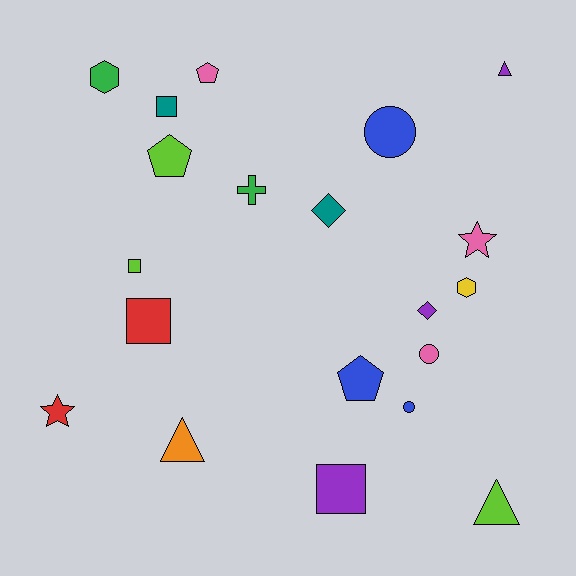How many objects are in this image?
There are 20 objects.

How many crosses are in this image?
There is 1 cross.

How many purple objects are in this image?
There are 3 purple objects.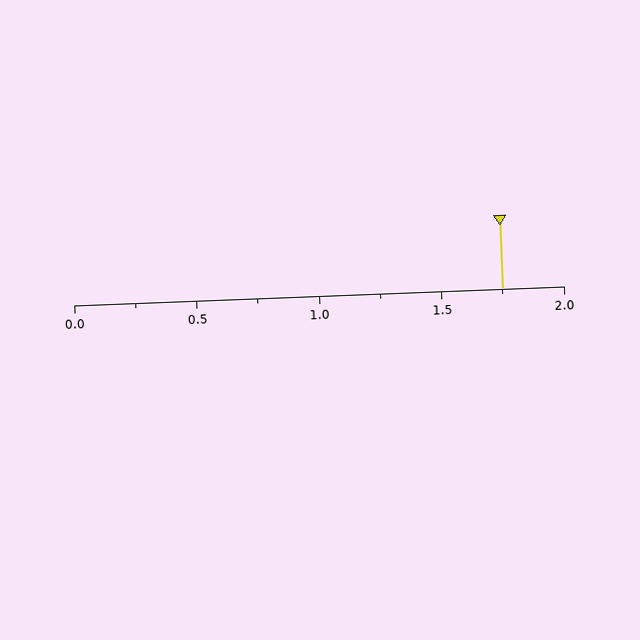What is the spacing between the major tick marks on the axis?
The major ticks are spaced 0.5 apart.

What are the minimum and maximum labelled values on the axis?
The axis runs from 0.0 to 2.0.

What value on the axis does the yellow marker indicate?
The marker indicates approximately 1.75.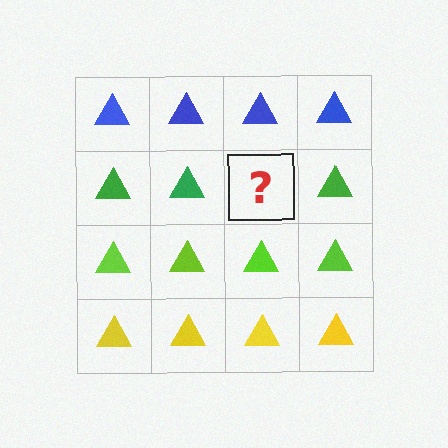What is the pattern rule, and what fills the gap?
The rule is that each row has a consistent color. The gap should be filled with a green triangle.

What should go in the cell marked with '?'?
The missing cell should contain a green triangle.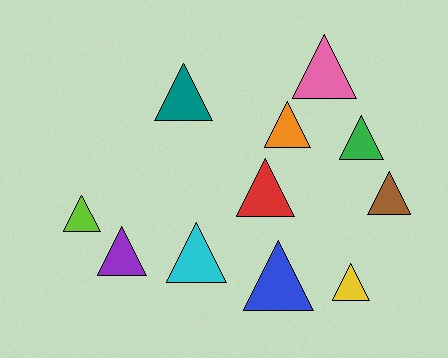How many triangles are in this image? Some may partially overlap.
There are 11 triangles.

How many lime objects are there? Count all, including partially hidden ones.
There is 1 lime object.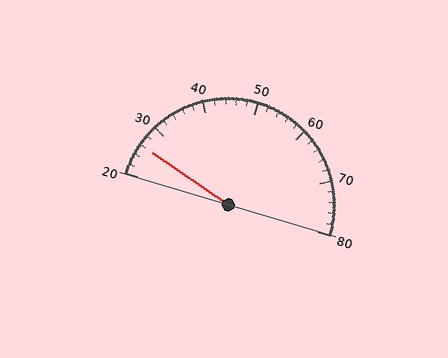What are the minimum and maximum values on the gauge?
The gauge ranges from 20 to 80.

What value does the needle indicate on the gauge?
The needle indicates approximately 26.